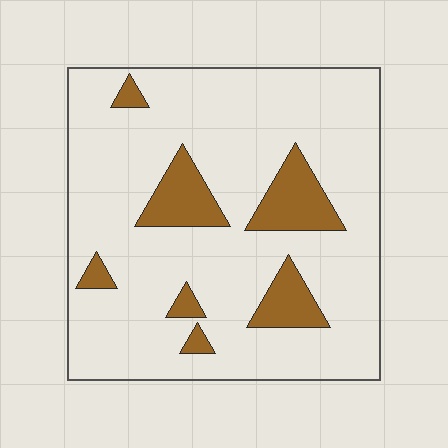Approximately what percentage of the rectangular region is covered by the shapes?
Approximately 15%.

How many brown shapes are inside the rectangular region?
7.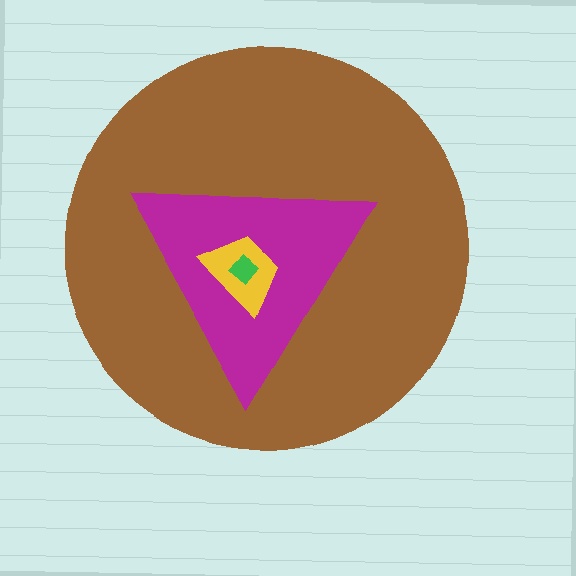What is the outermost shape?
The brown circle.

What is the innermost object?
The green diamond.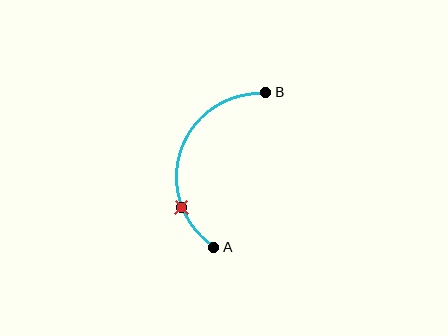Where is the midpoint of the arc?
The arc midpoint is the point on the curve farthest from the straight line joining A and B. It sits to the left of that line.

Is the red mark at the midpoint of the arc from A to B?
No. The red mark lies on the arc but is closer to endpoint A. The arc midpoint would be at the point on the curve equidistant along the arc from both A and B.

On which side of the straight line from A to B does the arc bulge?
The arc bulges to the left of the straight line connecting A and B.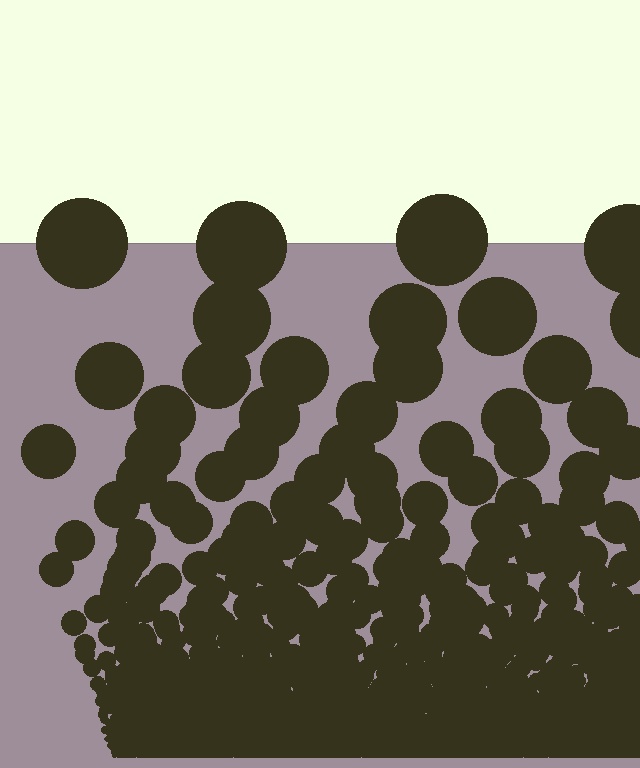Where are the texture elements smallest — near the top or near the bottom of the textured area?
Near the bottom.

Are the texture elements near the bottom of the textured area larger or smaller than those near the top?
Smaller. The gradient is inverted — elements near the bottom are smaller and denser.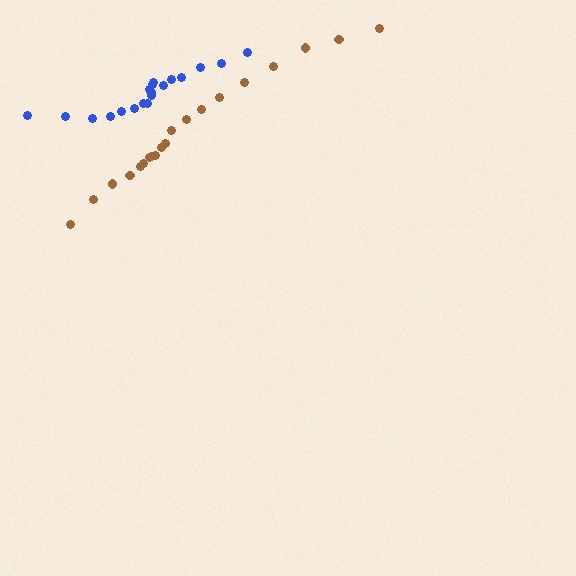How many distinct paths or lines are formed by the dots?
There are 2 distinct paths.